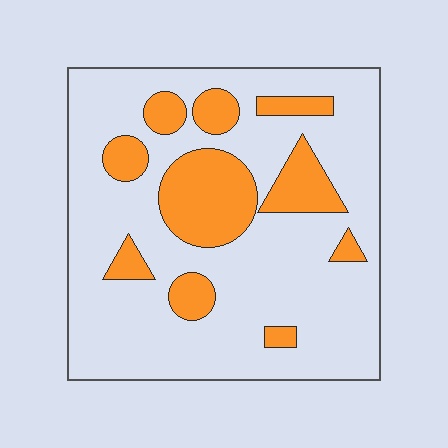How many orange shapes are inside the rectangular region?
10.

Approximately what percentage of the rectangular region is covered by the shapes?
Approximately 25%.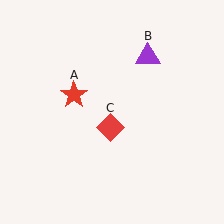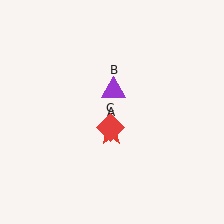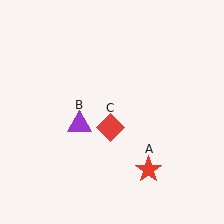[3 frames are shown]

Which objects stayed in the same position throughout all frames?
Red diamond (object C) remained stationary.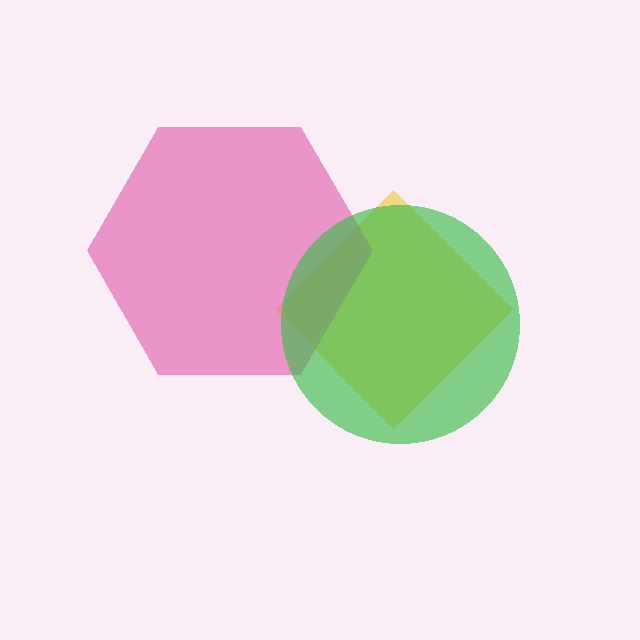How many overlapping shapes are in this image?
There are 3 overlapping shapes in the image.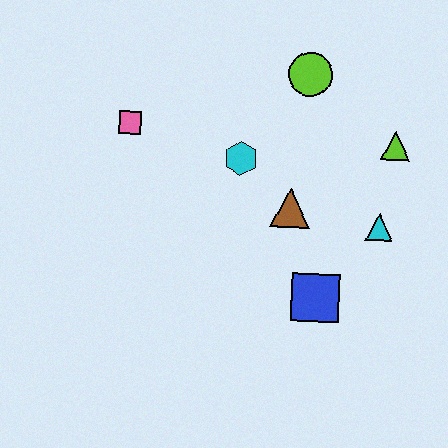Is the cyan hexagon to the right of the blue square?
No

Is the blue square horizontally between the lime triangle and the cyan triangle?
No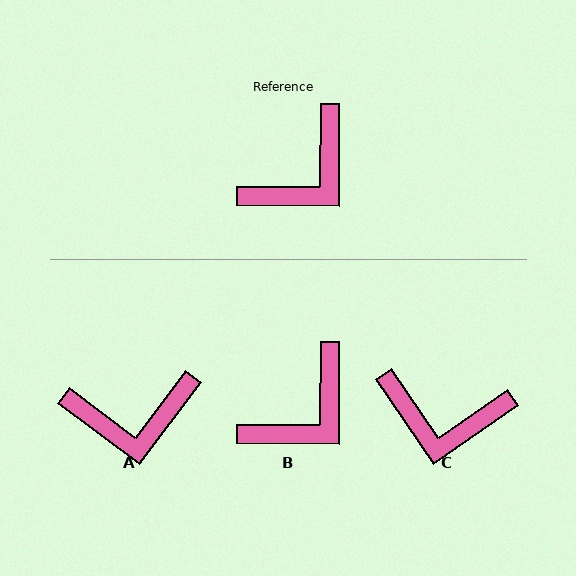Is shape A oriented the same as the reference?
No, it is off by about 37 degrees.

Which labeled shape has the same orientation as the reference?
B.